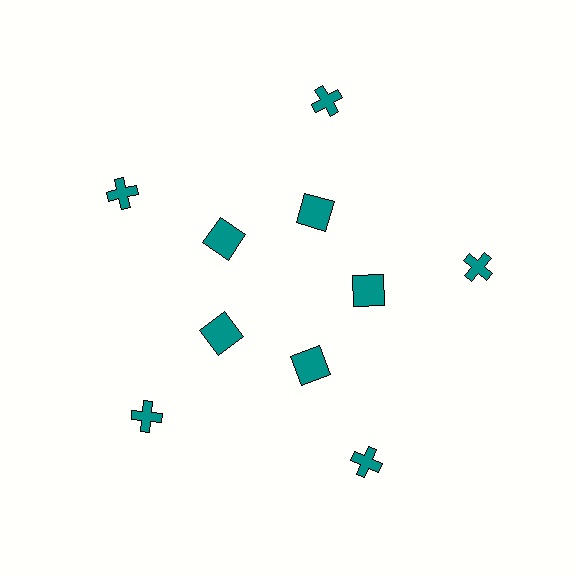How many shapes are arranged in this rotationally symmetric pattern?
There are 10 shapes, arranged in 5 groups of 2.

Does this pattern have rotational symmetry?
Yes, this pattern has 5-fold rotational symmetry. It looks the same after rotating 72 degrees around the center.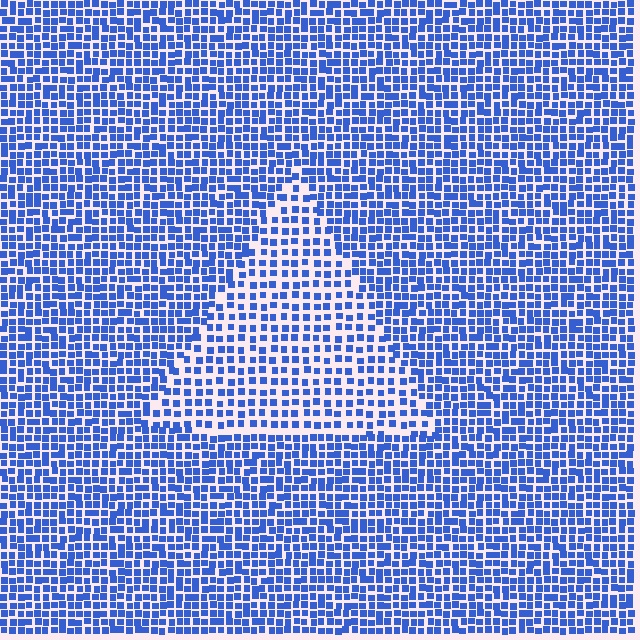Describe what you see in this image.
The image contains small blue elements arranged at two different densities. A triangle-shaped region is visible where the elements are less densely packed than the surrounding area.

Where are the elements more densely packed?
The elements are more densely packed outside the triangle boundary.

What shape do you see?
I see a triangle.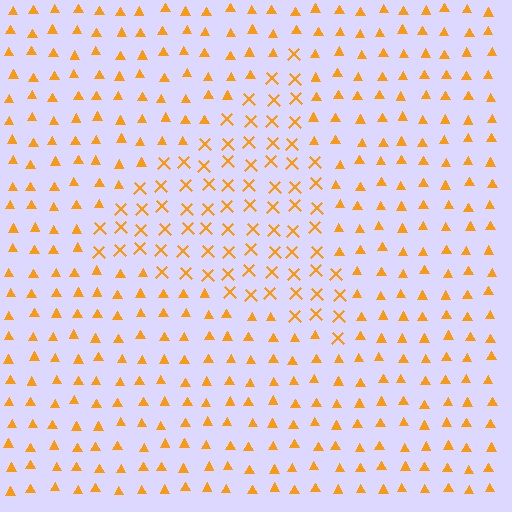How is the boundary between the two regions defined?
The boundary is defined by a change in element shape: X marks inside vs. triangles outside. All elements share the same color and spacing.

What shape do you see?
I see a triangle.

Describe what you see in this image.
The image is filled with small orange elements arranged in a uniform grid. A triangle-shaped region contains X marks, while the surrounding area contains triangles. The boundary is defined purely by the change in element shape.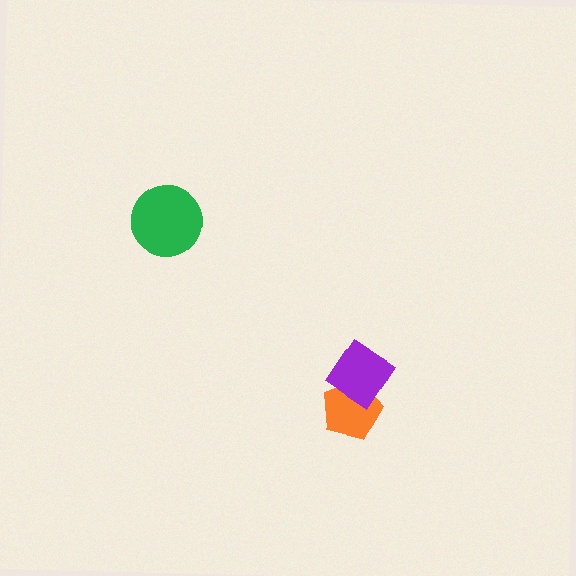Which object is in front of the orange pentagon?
The purple diamond is in front of the orange pentagon.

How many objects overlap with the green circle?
0 objects overlap with the green circle.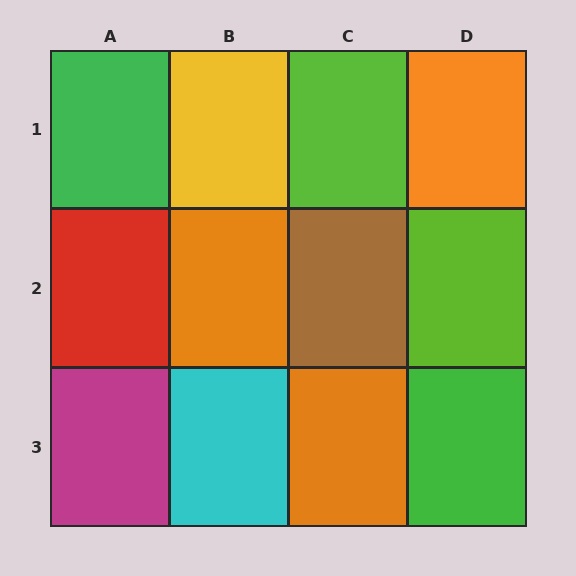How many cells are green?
2 cells are green.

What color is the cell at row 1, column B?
Yellow.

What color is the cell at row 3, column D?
Green.